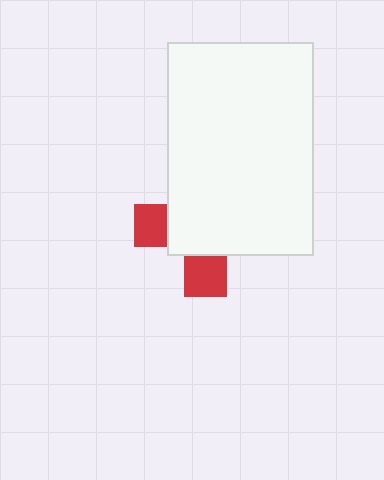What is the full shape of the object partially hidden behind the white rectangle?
The partially hidden object is a red cross.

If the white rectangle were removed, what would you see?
You would see the complete red cross.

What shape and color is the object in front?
The object in front is a white rectangle.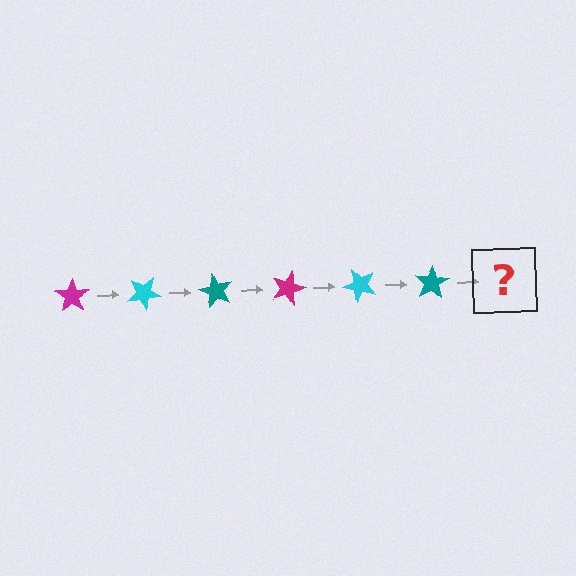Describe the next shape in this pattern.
It should be a magenta star, rotated 180 degrees from the start.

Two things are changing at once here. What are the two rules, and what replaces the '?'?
The two rules are that it rotates 30 degrees each step and the color cycles through magenta, cyan, and teal. The '?' should be a magenta star, rotated 180 degrees from the start.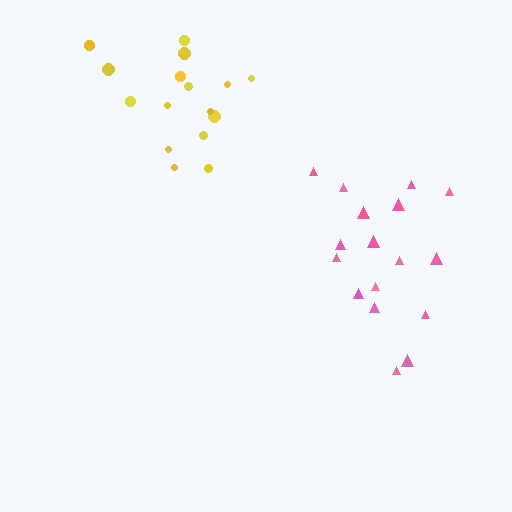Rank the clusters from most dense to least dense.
yellow, pink.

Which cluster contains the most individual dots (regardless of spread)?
Pink (17).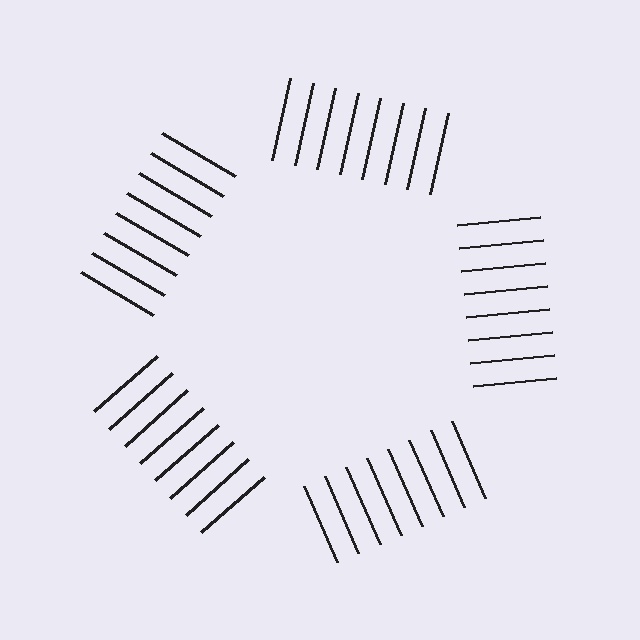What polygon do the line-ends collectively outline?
An illusory pentagon — the line segments terminate on its edges but no continuous stroke is drawn.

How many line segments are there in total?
40 — 8 along each of the 5 edges.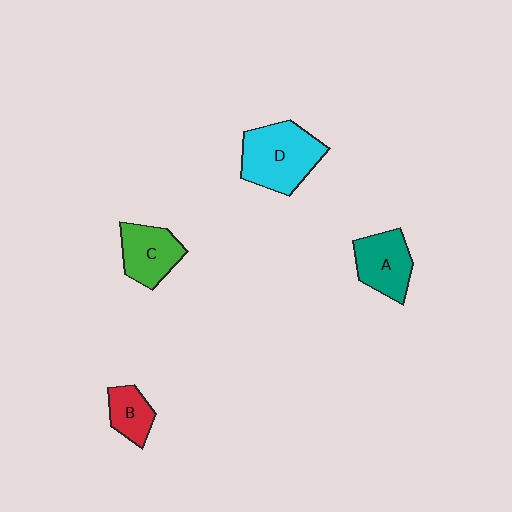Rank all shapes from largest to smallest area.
From largest to smallest: D (cyan), A (teal), C (green), B (red).